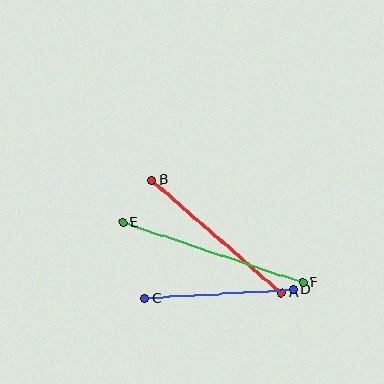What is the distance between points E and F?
The distance is approximately 189 pixels.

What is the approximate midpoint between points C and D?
The midpoint is at approximately (219, 294) pixels.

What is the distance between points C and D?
The distance is approximately 149 pixels.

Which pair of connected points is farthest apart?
Points E and F are farthest apart.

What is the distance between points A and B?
The distance is approximately 172 pixels.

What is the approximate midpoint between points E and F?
The midpoint is at approximately (213, 252) pixels.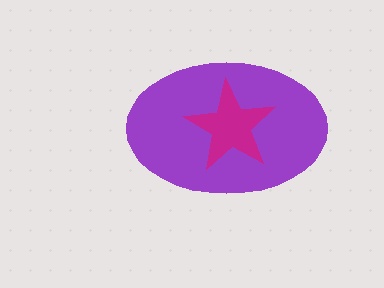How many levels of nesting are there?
2.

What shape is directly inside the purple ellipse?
The magenta star.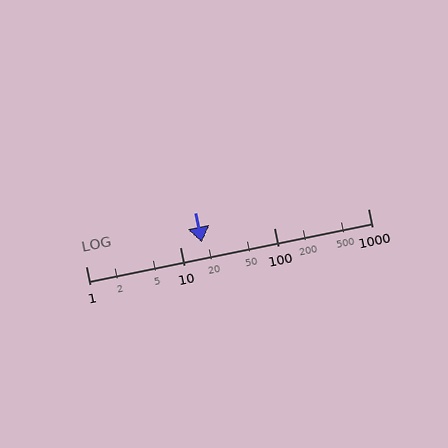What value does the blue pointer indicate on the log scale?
The pointer indicates approximately 17.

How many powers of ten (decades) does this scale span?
The scale spans 3 decades, from 1 to 1000.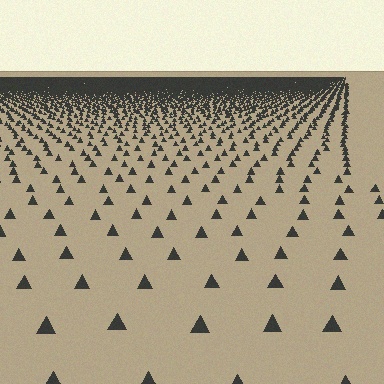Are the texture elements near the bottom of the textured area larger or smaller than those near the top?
Larger. Near the bottom, elements are closer to the viewer and appear at a bigger on-screen size.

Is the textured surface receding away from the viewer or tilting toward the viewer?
The surface is receding away from the viewer. Texture elements get smaller and denser toward the top.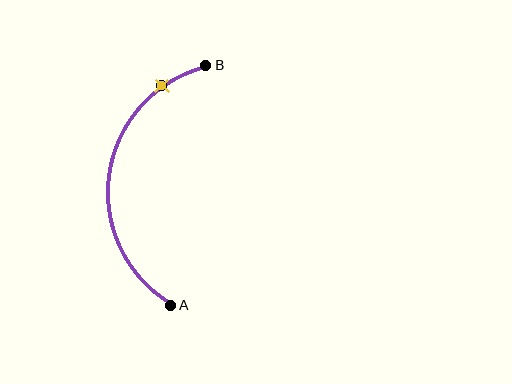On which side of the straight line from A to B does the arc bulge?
The arc bulges to the left of the straight line connecting A and B.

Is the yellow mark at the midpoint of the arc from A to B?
No. The yellow mark lies on the arc but is closer to endpoint B. The arc midpoint would be at the point on the curve equidistant along the arc from both A and B.